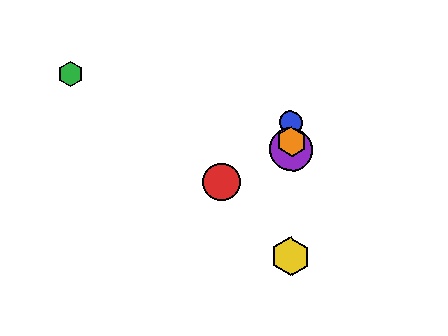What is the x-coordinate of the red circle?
The red circle is at x≈221.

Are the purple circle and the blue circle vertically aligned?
Yes, both are at x≈292.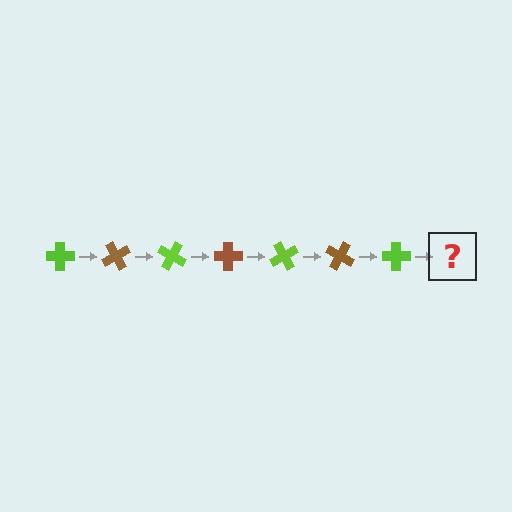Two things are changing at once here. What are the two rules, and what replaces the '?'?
The two rules are that it rotates 60 degrees each step and the color cycles through lime and brown. The '?' should be a brown cross, rotated 420 degrees from the start.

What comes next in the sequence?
The next element should be a brown cross, rotated 420 degrees from the start.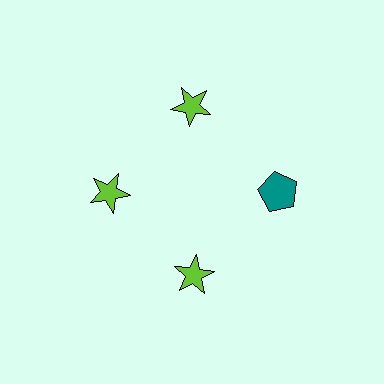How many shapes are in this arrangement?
There are 4 shapes arranged in a ring pattern.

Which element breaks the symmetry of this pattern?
The teal pentagon at roughly the 3 o'clock position breaks the symmetry. All other shapes are lime stars.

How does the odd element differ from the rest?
It differs in both color (teal instead of lime) and shape (pentagon instead of star).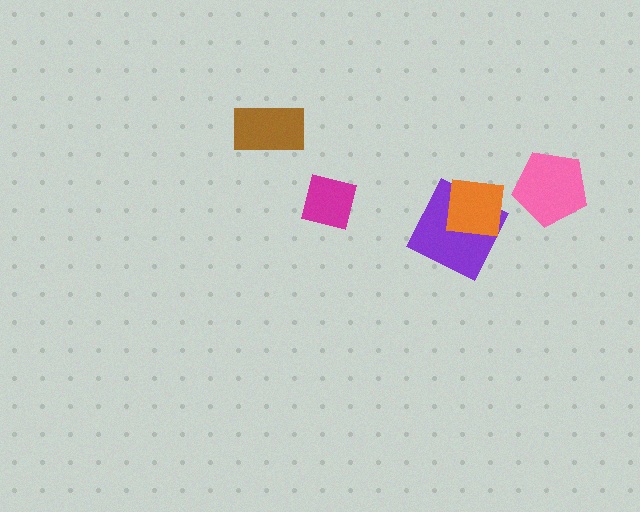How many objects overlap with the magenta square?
0 objects overlap with the magenta square.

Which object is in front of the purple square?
The orange square is in front of the purple square.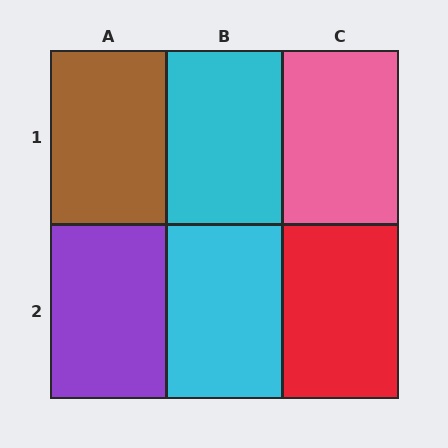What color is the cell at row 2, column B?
Cyan.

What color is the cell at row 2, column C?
Red.